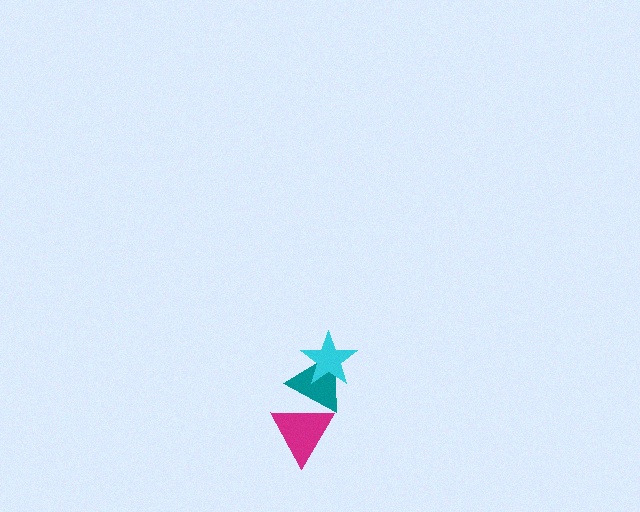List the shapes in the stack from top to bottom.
From top to bottom: the cyan star, the teal triangle, the magenta triangle.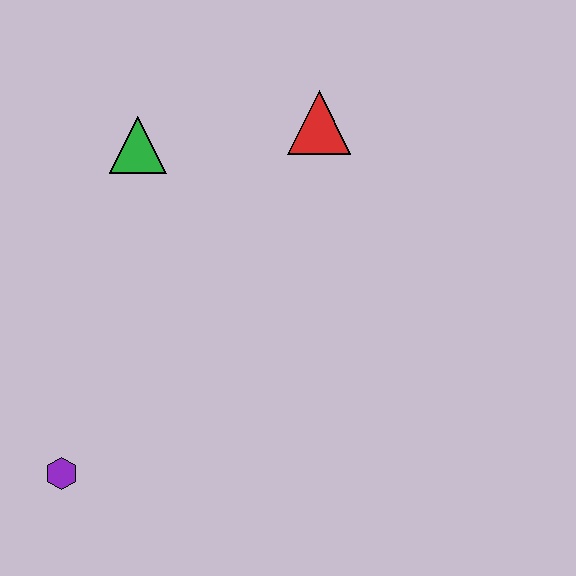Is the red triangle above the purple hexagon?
Yes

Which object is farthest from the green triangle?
The purple hexagon is farthest from the green triangle.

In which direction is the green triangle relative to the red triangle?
The green triangle is to the left of the red triangle.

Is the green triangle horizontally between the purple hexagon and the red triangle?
Yes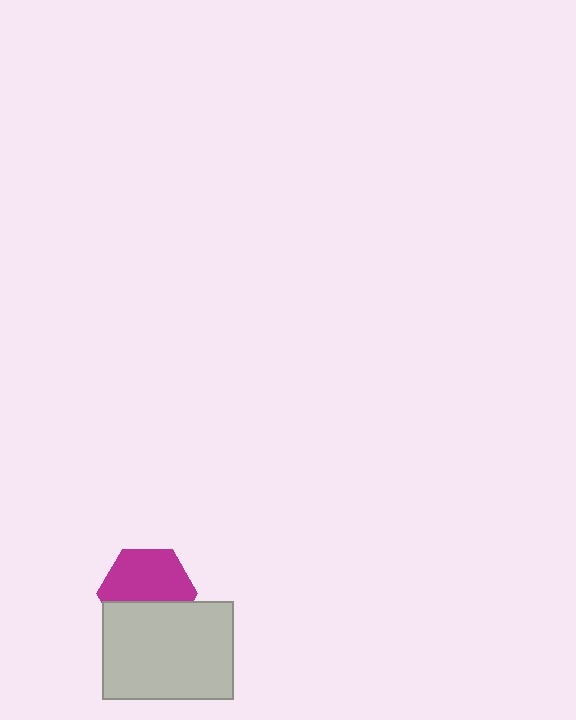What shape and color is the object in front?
The object in front is a light gray rectangle.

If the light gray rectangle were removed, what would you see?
You would see the complete magenta hexagon.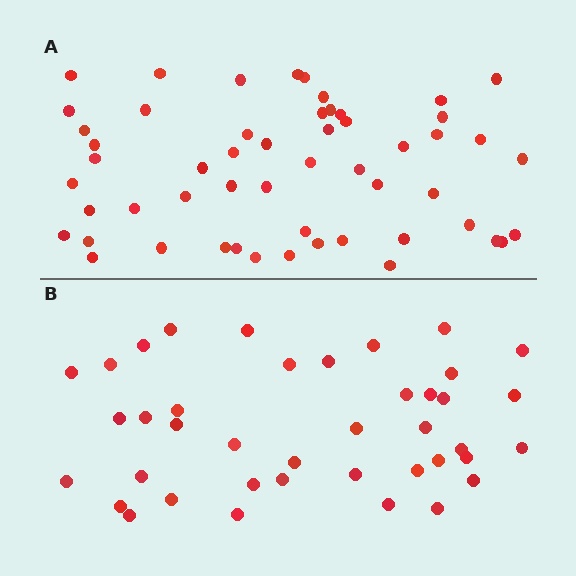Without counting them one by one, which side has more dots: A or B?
Region A (the top region) has more dots.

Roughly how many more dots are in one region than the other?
Region A has approximately 15 more dots than region B.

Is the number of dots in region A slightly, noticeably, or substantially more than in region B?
Region A has noticeably more, but not dramatically so. The ratio is roughly 1.4 to 1.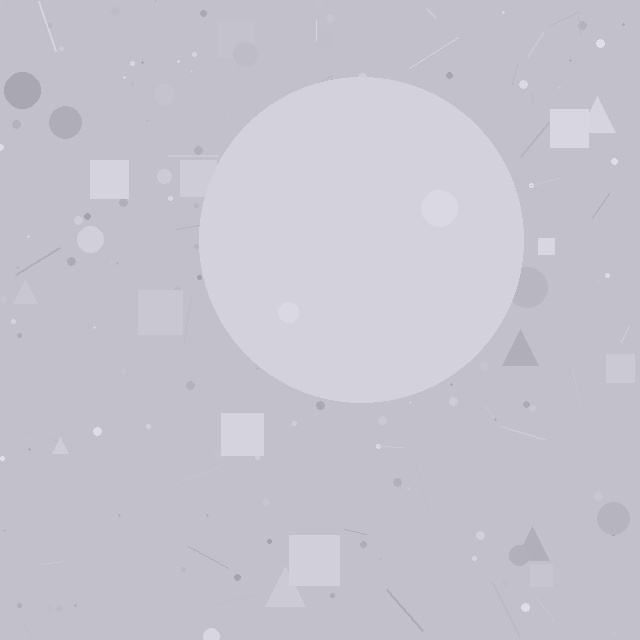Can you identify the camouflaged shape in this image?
The camouflaged shape is a circle.